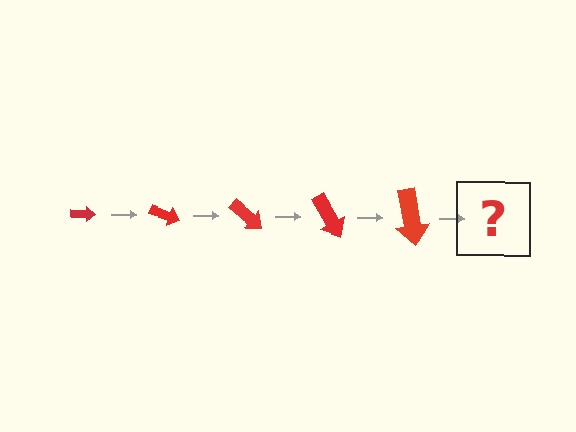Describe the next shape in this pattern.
It should be an arrow, larger than the previous one and rotated 100 degrees from the start.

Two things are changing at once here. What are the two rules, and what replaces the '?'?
The two rules are that the arrow grows larger each step and it rotates 20 degrees each step. The '?' should be an arrow, larger than the previous one and rotated 100 degrees from the start.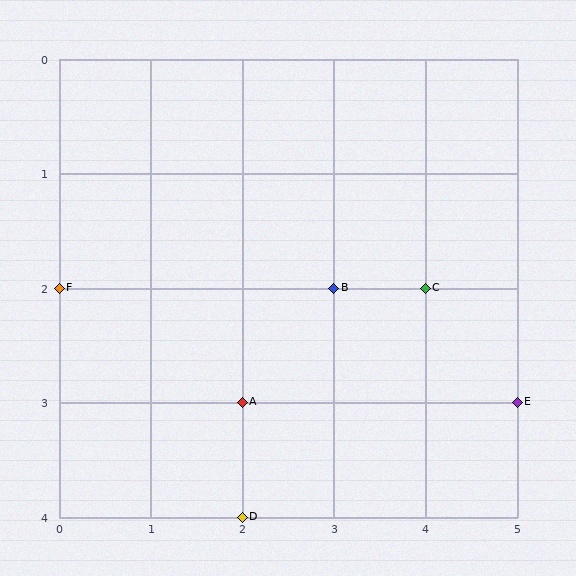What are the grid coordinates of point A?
Point A is at grid coordinates (2, 3).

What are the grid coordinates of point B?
Point B is at grid coordinates (3, 2).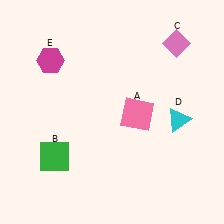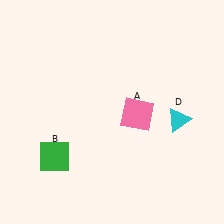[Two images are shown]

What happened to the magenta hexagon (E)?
The magenta hexagon (E) was removed in Image 2. It was in the top-left area of Image 1.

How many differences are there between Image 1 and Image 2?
There are 2 differences between the two images.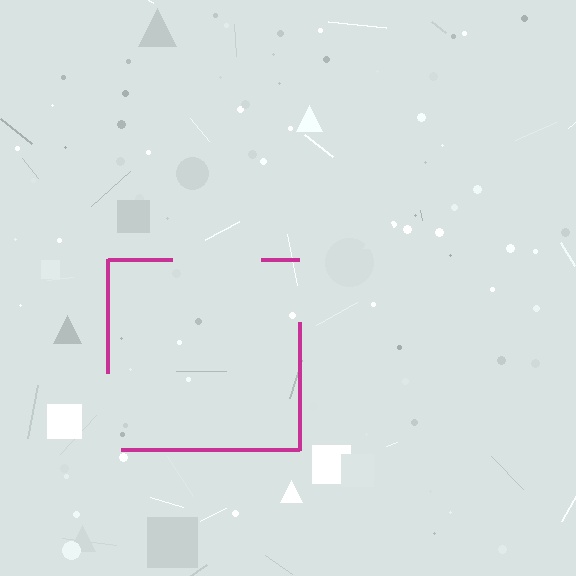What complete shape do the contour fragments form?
The contour fragments form a square.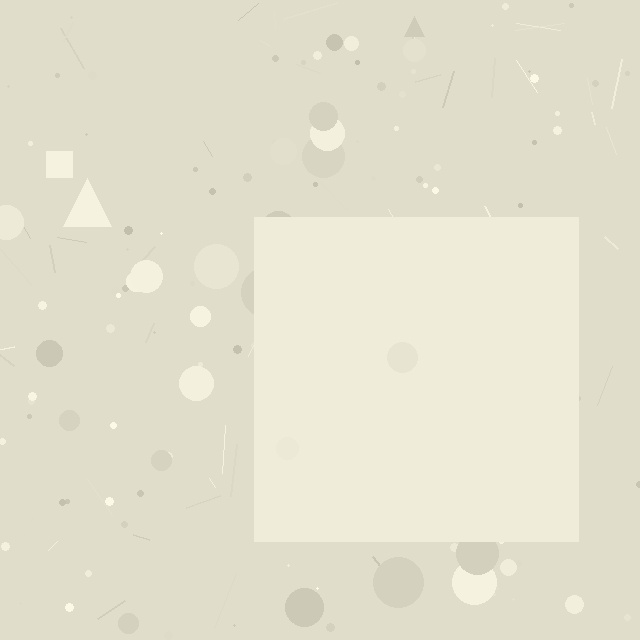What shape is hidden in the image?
A square is hidden in the image.